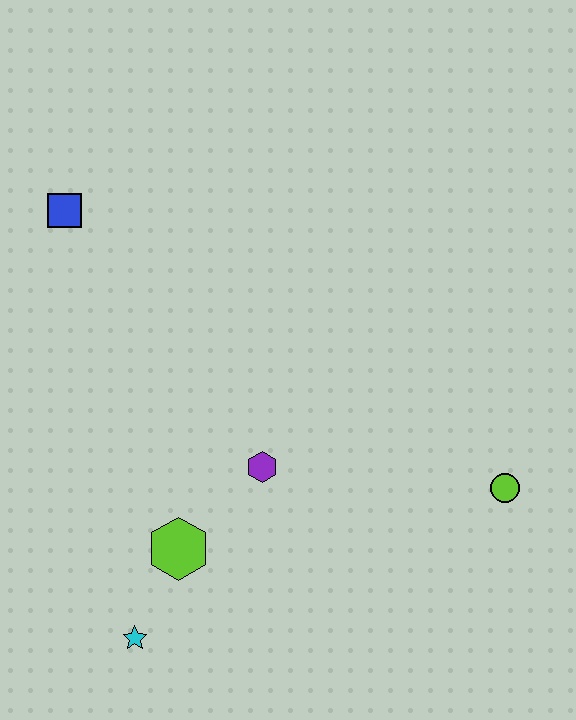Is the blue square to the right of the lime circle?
No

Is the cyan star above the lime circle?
No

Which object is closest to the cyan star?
The lime hexagon is closest to the cyan star.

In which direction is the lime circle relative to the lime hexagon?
The lime circle is to the right of the lime hexagon.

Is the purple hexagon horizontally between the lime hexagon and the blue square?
No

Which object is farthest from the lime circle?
The blue square is farthest from the lime circle.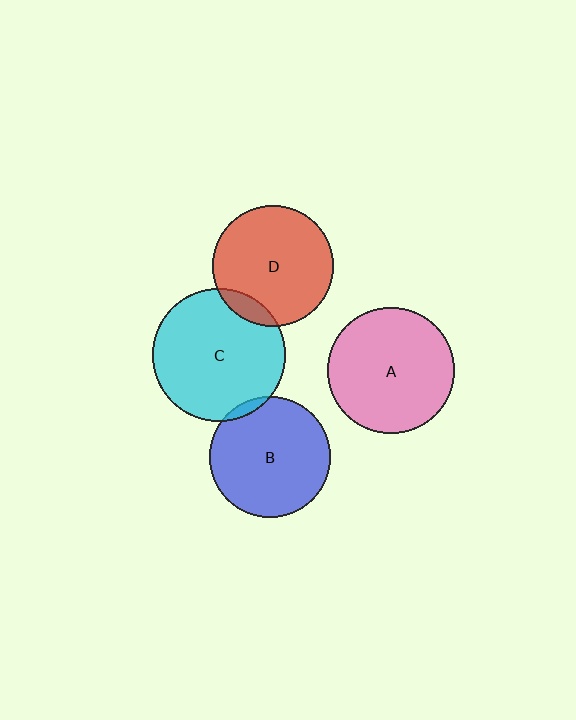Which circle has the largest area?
Circle C (cyan).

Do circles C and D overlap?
Yes.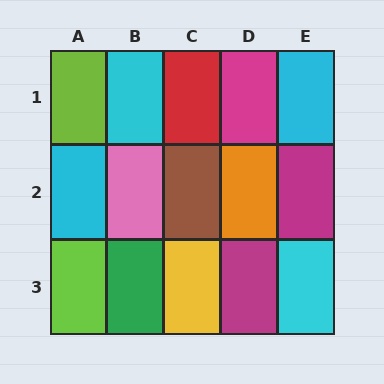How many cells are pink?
1 cell is pink.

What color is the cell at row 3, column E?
Cyan.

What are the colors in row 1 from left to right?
Lime, cyan, red, magenta, cyan.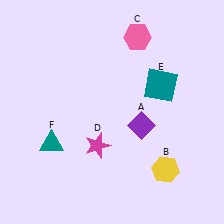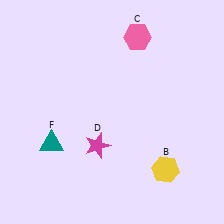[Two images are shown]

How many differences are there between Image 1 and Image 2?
There are 2 differences between the two images.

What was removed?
The purple diamond (A), the teal square (E) were removed in Image 2.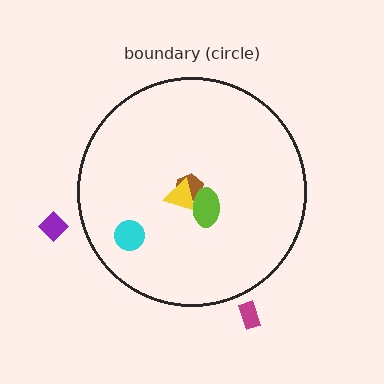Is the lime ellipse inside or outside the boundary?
Inside.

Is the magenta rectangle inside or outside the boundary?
Outside.